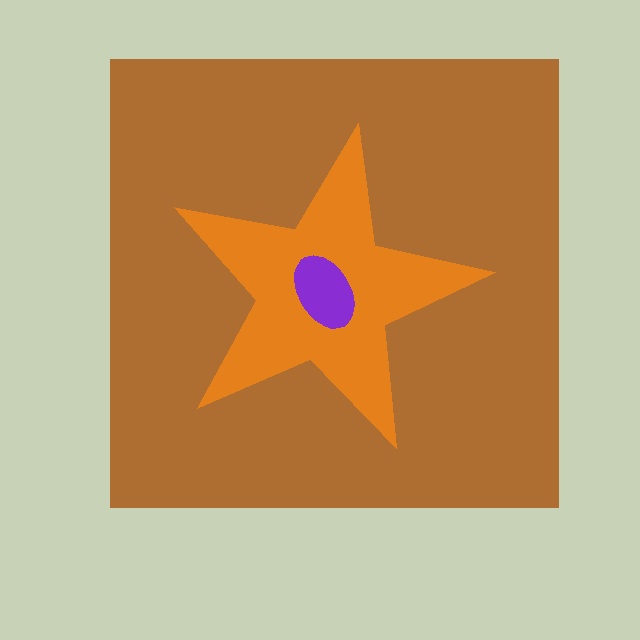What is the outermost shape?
The brown square.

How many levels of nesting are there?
3.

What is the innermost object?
The purple ellipse.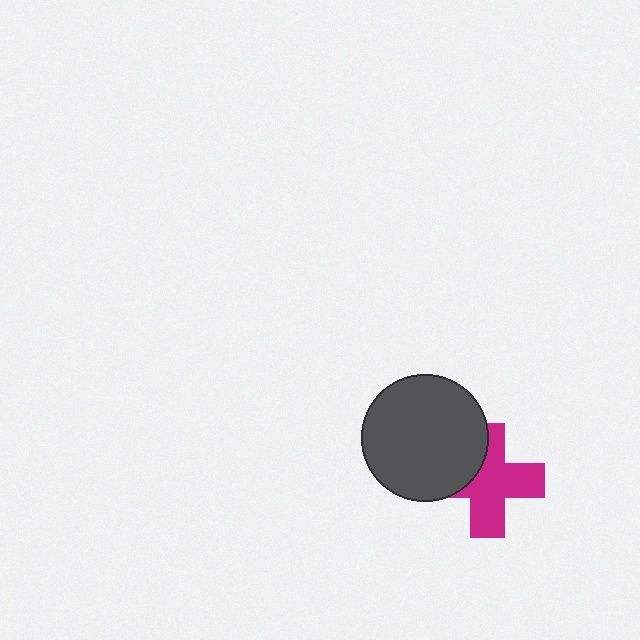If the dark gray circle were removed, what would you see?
You would see the complete magenta cross.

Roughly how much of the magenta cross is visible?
Most of it is visible (roughly 69%).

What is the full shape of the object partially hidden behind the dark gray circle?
The partially hidden object is a magenta cross.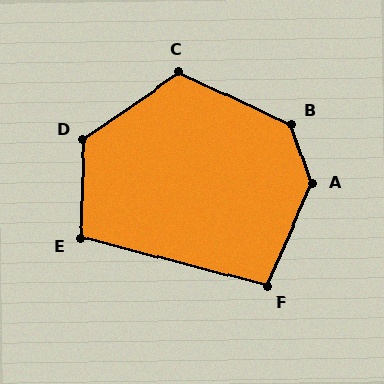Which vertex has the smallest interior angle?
F, at approximately 99 degrees.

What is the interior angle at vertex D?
Approximately 127 degrees (obtuse).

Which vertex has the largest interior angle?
A, at approximately 137 degrees.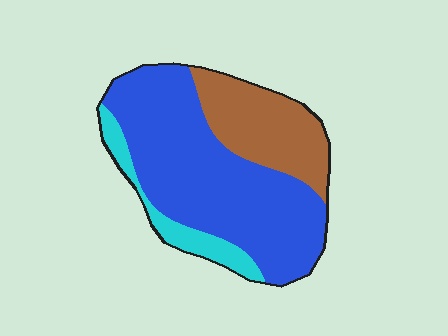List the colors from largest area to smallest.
From largest to smallest: blue, brown, cyan.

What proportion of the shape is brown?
Brown covers around 25% of the shape.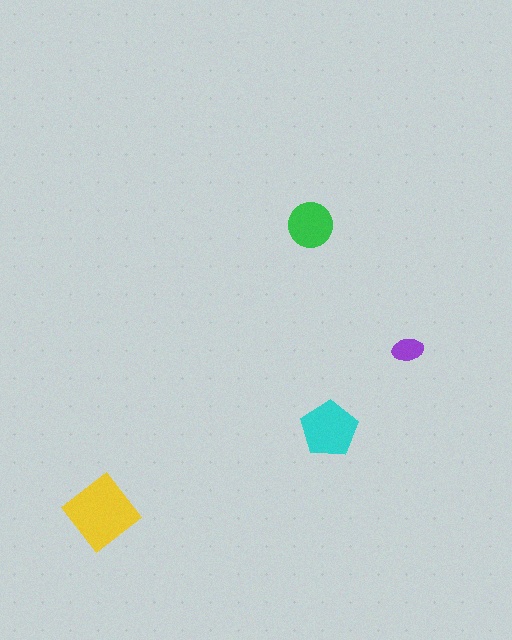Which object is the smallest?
The purple ellipse.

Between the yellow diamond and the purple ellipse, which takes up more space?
The yellow diamond.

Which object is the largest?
The yellow diamond.